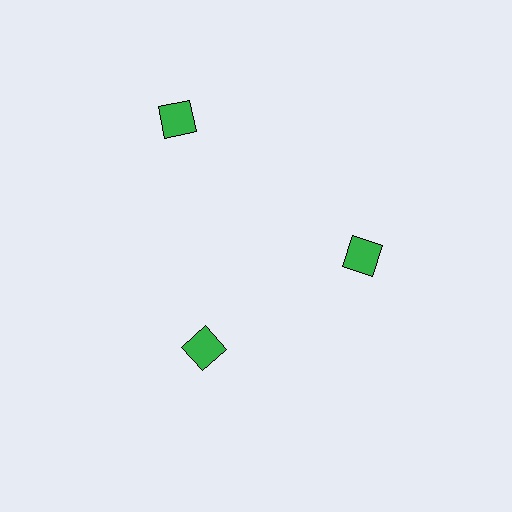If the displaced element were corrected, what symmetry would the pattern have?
It would have 3-fold rotational symmetry — the pattern would map onto itself every 120 degrees.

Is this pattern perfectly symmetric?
No. The 3 green diamonds are arranged in a ring, but one element near the 11 o'clock position is pushed outward from the center, breaking the 3-fold rotational symmetry.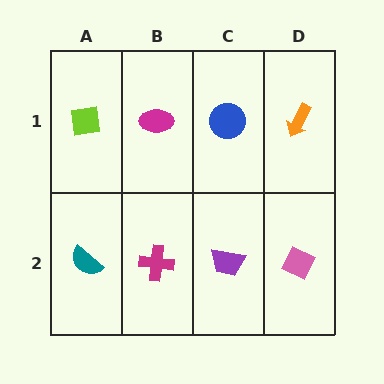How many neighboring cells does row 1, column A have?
2.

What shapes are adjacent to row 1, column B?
A magenta cross (row 2, column B), a lime square (row 1, column A), a blue circle (row 1, column C).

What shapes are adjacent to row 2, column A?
A lime square (row 1, column A), a magenta cross (row 2, column B).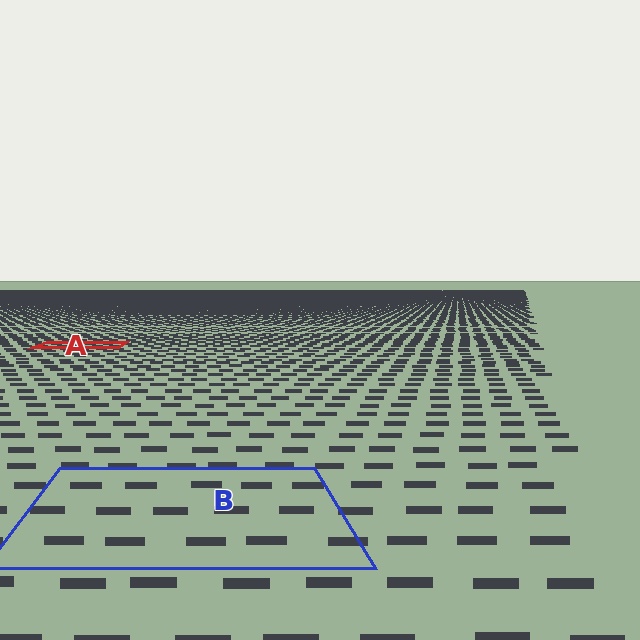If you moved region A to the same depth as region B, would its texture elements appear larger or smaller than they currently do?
They would appear larger. At a closer depth, the same texture elements are projected at a bigger on-screen size.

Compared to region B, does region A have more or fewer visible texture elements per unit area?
Region A has more texture elements per unit area — they are packed more densely because it is farther away.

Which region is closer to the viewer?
Region B is closer. The texture elements there are larger and more spread out.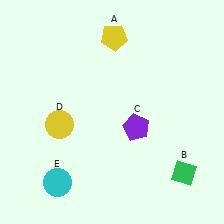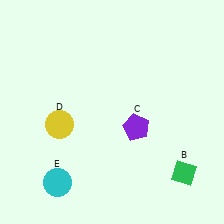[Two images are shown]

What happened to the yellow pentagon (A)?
The yellow pentagon (A) was removed in Image 2. It was in the top-right area of Image 1.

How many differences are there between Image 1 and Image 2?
There is 1 difference between the two images.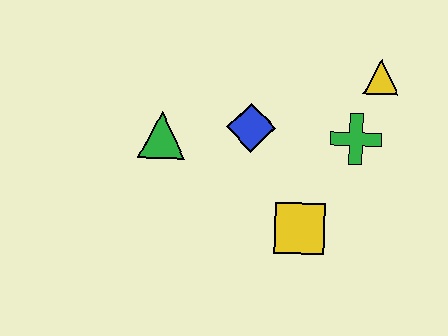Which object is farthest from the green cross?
The green triangle is farthest from the green cross.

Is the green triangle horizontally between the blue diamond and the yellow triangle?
No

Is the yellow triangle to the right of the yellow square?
Yes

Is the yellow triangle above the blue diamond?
Yes